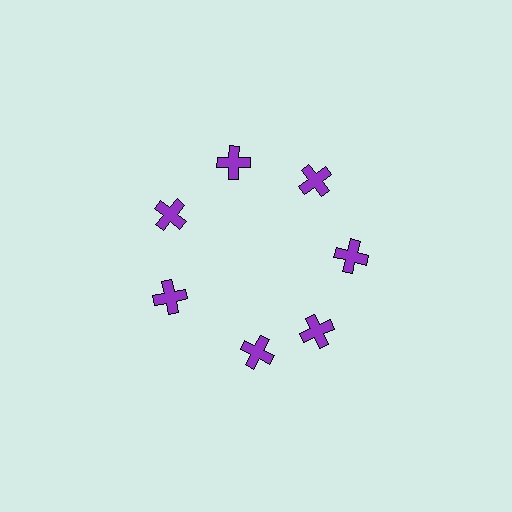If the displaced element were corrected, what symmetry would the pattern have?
It would have 7-fold rotational symmetry — the pattern would map onto itself every 51 degrees.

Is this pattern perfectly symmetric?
No. The 7 purple crosses are arranged in a ring, but one element near the 6 o'clock position is rotated out of alignment along the ring, breaking the 7-fold rotational symmetry.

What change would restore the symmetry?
The symmetry would be restored by rotating it back into even spacing with its neighbors so that all 7 crosses sit at equal angles and equal distance from the center.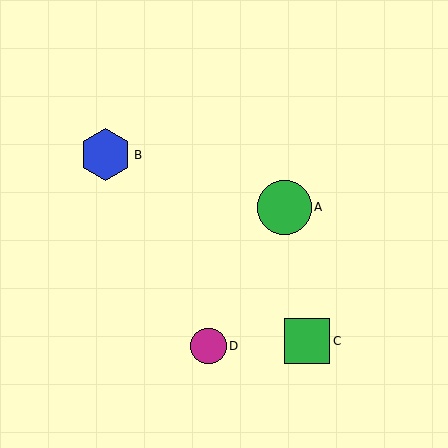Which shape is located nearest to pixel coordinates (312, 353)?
The green square (labeled C) at (307, 341) is nearest to that location.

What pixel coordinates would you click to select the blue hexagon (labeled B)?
Click at (106, 155) to select the blue hexagon B.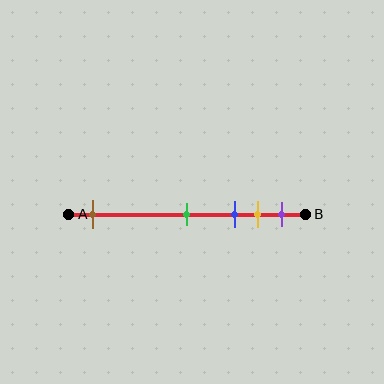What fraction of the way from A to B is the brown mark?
The brown mark is approximately 10% (0.1) of the way from A to B.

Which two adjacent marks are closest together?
The yellow and purple marks are the closest adjacent pair.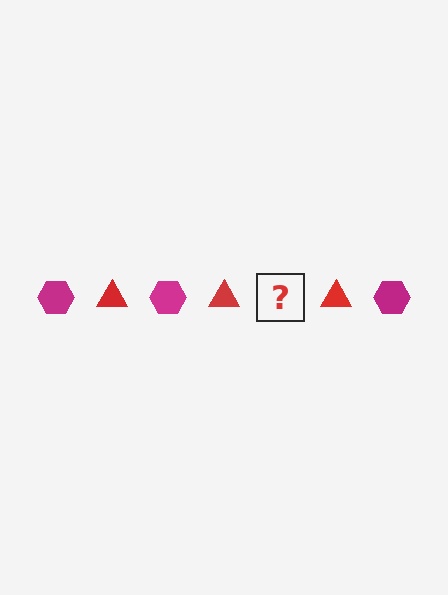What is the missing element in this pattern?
The missing element is a magenta hexagon.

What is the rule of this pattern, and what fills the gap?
The rule is that the pattern alternates between magenta hexagon and red triangle. The gap should be filled with a magenta hexagon.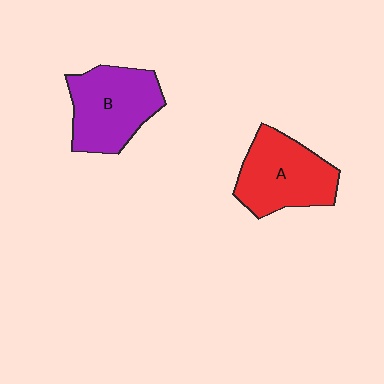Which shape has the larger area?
Shape B (purple).